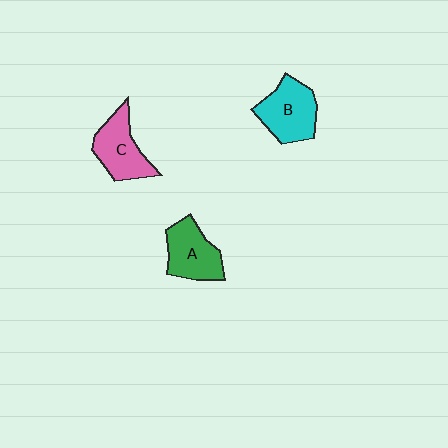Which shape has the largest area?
Shape B (cyan).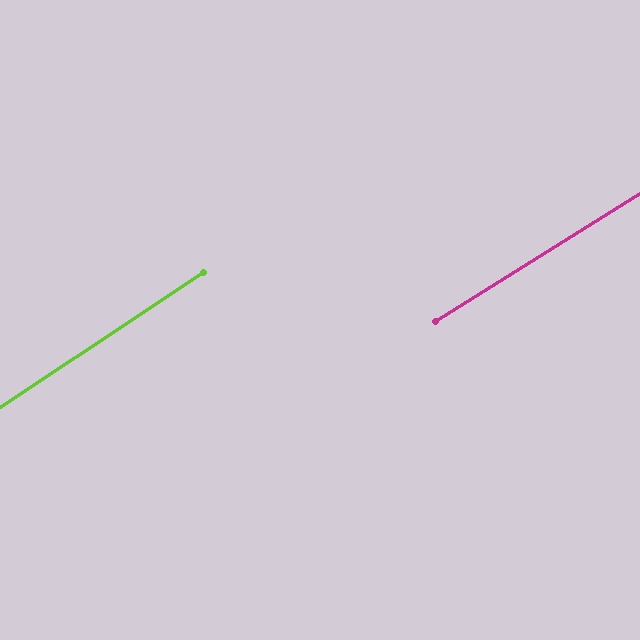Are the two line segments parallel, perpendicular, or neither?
Parallel — their directions differ by only 1.6°.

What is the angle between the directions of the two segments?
Approximately 2 degrees.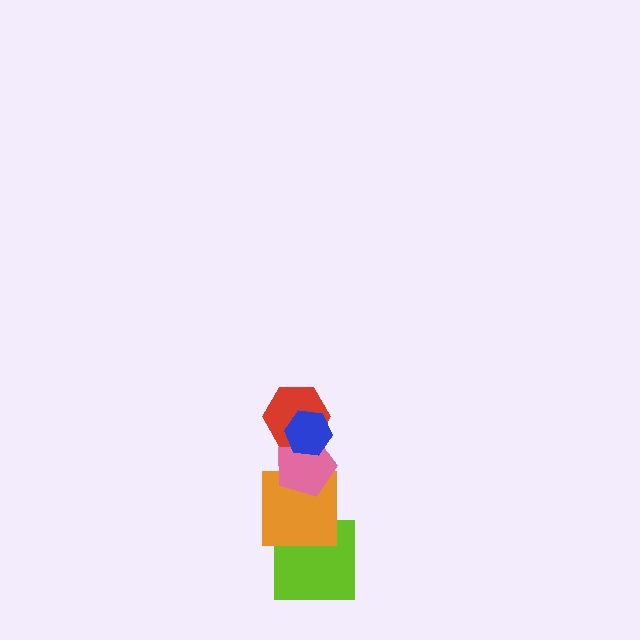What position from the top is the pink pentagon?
The pink pentagon is 3rd from the top.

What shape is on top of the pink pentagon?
The red hexagon is on top of the pink pentagon.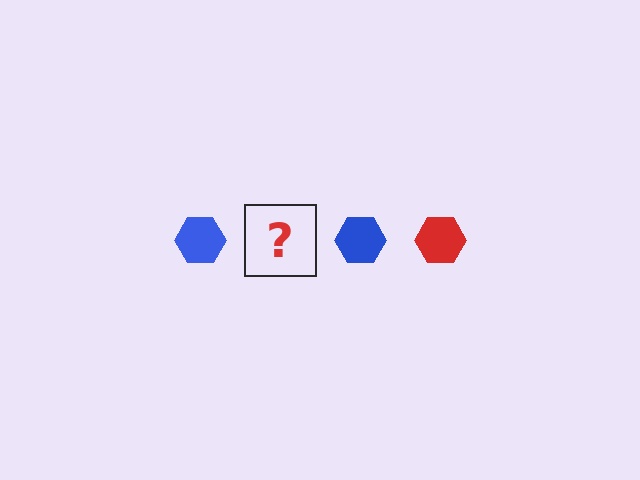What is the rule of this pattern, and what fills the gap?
The rule is that the pattern cycles through blue, red hexagons. The gap should be filled with a red hexagon.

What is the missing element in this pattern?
The missing element is a red hexagon.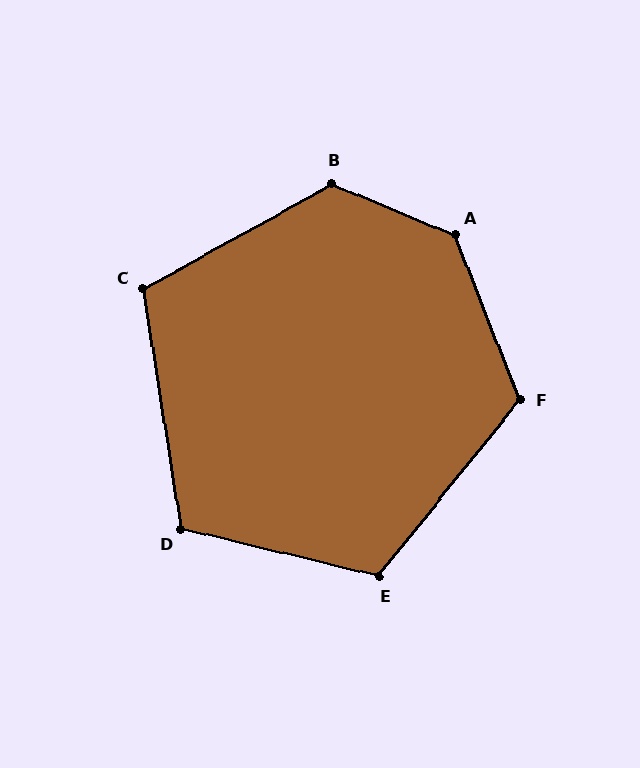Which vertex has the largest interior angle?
A, at approximately 134 degrees.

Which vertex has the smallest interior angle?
C, at approximately 110 degrees.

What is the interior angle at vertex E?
Approximately 115 degrees (obtuse).